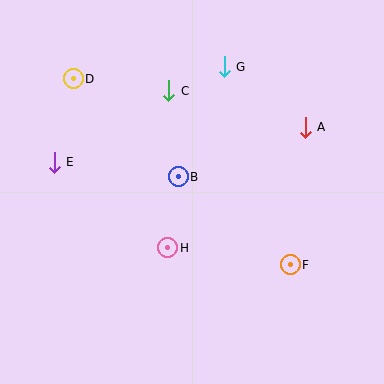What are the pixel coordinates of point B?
Point B is at (178, 177).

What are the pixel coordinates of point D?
Point D is at (73, 79).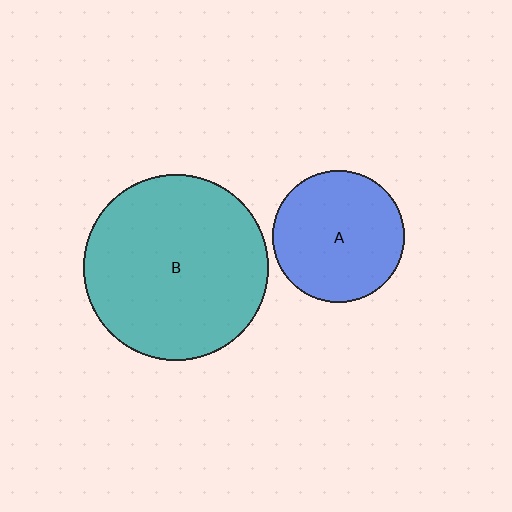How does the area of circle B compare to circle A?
Approximately 2.0 times.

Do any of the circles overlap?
No, none of the circles overlap.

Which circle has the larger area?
Circle B (teal).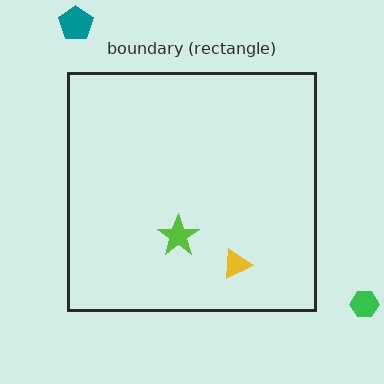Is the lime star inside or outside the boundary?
Inside.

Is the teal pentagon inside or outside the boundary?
Outside.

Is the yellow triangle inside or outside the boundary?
Inside.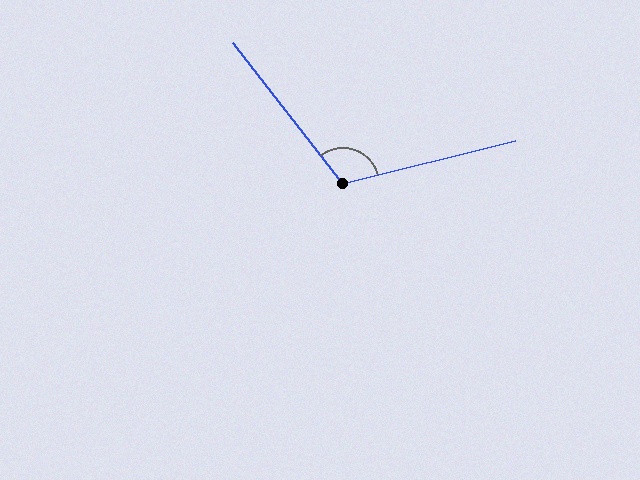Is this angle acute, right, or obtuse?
It is obtuse.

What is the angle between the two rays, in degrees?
Approximately 114 degrees.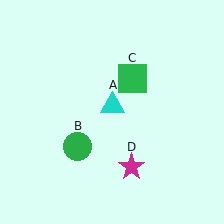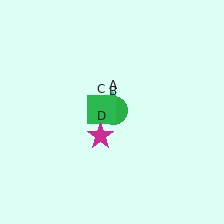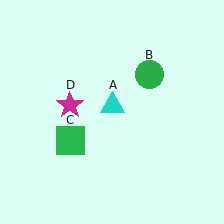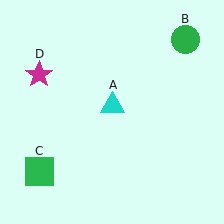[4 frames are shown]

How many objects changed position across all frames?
3 objects changed position: green circle (object B), green square (object C), magenta star (object D).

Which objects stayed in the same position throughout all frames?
Cyan triangle (object A) remained stationary.